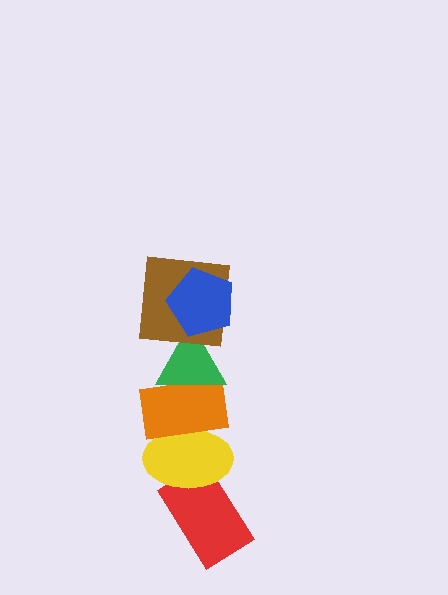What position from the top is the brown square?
The brown square is 2nd from the top.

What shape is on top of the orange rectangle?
The green triangle is on top of the orange rectangle.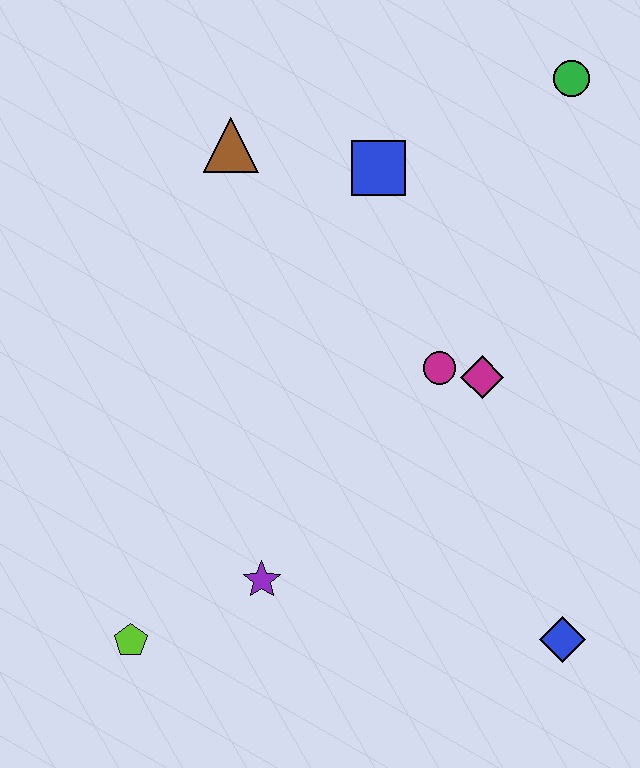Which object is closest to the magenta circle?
The magenta diamond is closest to the magenta circle.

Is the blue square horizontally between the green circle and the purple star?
Yes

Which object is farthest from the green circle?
The lime pentagon is farthest from the green circle.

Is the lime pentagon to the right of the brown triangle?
No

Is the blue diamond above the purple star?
No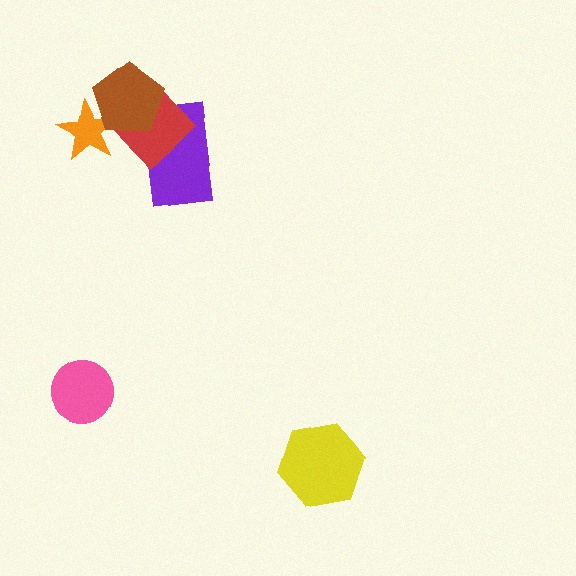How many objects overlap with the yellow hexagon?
0 objects overlap with the yellow hexagon.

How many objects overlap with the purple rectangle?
2 objects overlap with the purple rectangle.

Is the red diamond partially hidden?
Yes, it is partially covered by another shape.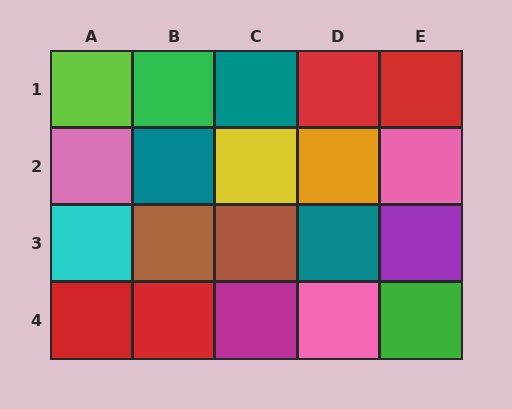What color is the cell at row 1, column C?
Teal.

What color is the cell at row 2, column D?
Orange.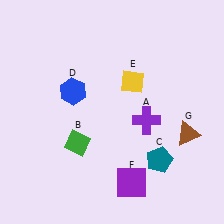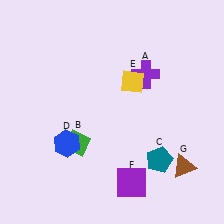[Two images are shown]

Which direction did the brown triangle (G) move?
The brown triangle (G) moved down.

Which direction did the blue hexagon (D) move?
The blue hexagon (D) moved down.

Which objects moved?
The objects that moved are: the purple cross (A), the blue hexagon (D), the brown triangle (G).